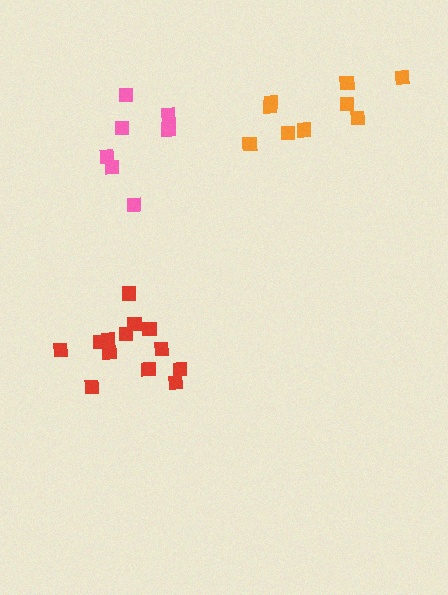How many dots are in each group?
Group 1: 7 dots, Group 2: 9 dots, Group 3: 13 dots (29 total).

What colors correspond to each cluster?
The clusters are colored: pink, orange, red.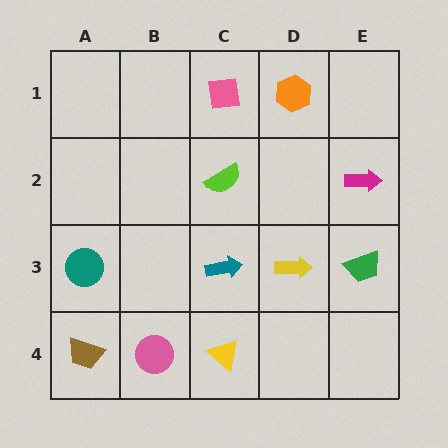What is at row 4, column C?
A yellow triangle.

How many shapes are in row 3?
4 shapes.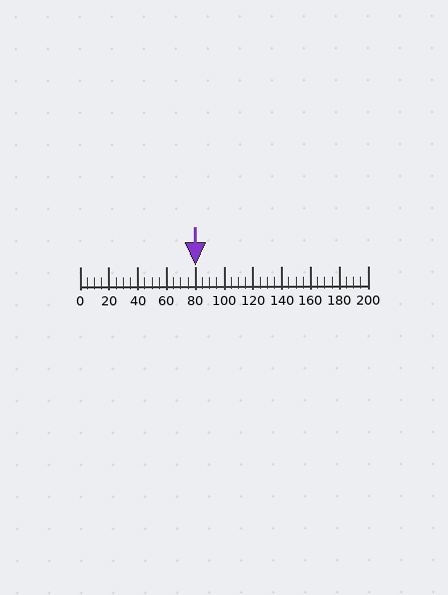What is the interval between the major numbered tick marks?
The major tick marks are spaced 20 units apart.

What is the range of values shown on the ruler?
The ruler shows values from 0 to 200.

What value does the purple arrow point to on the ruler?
The purple arrow points to approximately 80.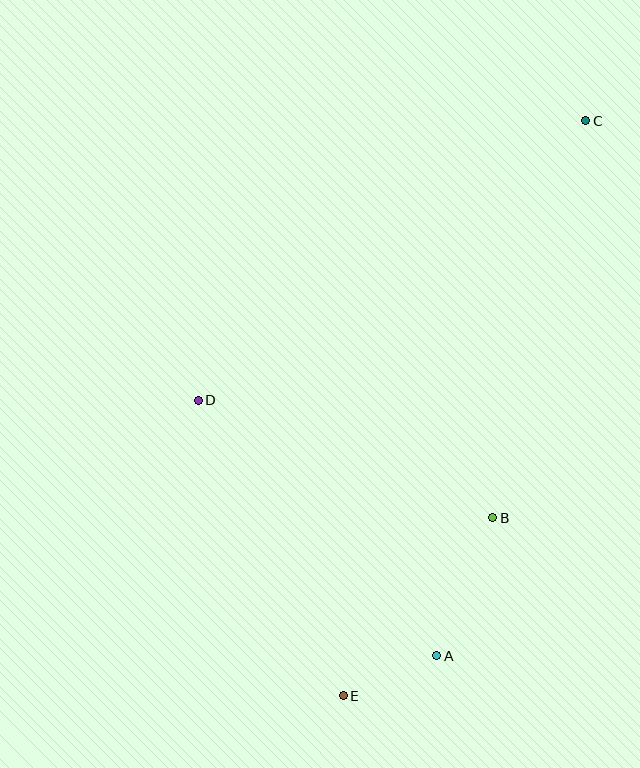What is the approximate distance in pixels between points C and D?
The distance between C and D is approximately 478 pixels.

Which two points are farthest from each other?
Points C and E are farthest from each other.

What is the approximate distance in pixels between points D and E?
The distance between D and E is approximately 329 pixels.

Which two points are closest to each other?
Points A and E are closest to each other.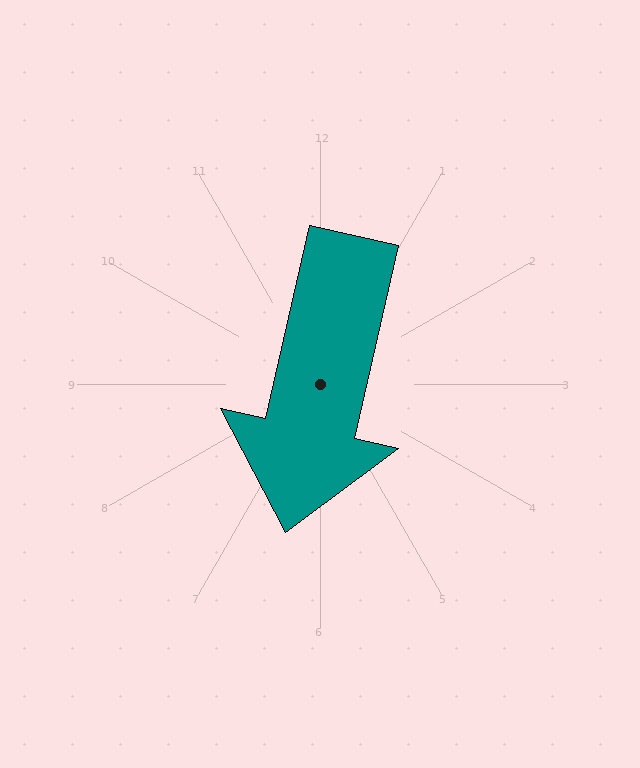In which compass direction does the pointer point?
South.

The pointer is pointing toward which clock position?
Roughly 6 o'clock.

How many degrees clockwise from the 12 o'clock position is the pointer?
Approximately 193 degrees.